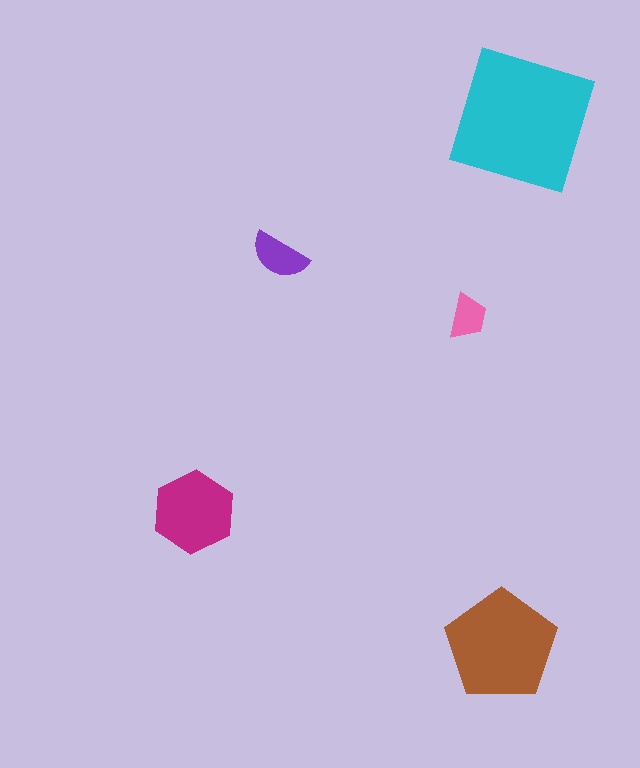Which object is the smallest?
The pink trapezoid.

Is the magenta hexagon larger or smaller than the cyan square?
Smaller.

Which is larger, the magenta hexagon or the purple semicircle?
The magenta hexagon.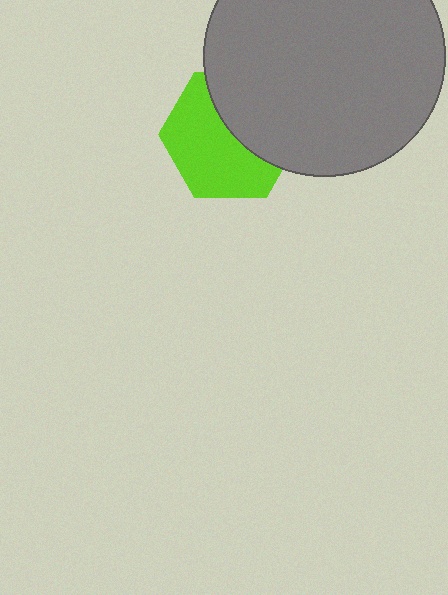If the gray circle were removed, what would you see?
You would see the complete lime hexagon.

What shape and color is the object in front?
The object in front is a gray circle.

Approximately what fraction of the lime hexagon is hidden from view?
Roughly 43% of the lime hexagon is hidden behind the gray circle.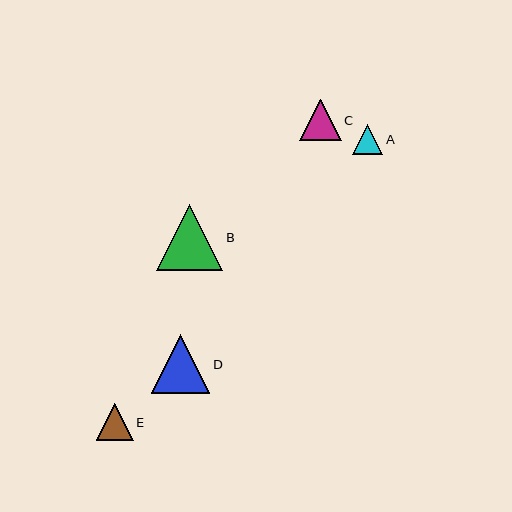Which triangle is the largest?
Triangle B is the largest with a size of approximately 66 pixels.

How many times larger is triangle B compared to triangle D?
Triangle B is approximately 1.1 times the size of triangle D.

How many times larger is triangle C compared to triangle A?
Triangle C is approximately 1.4 times the size of triangle A.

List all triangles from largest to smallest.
From largest to smallest: B, D, C, E, A.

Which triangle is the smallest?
Triangle A is the smallest with a size of approximately 30 pixels.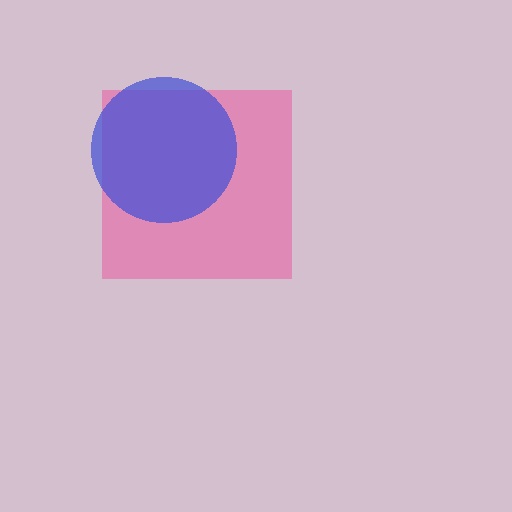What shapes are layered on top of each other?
The layered shapes are: a pink square, a blue circle.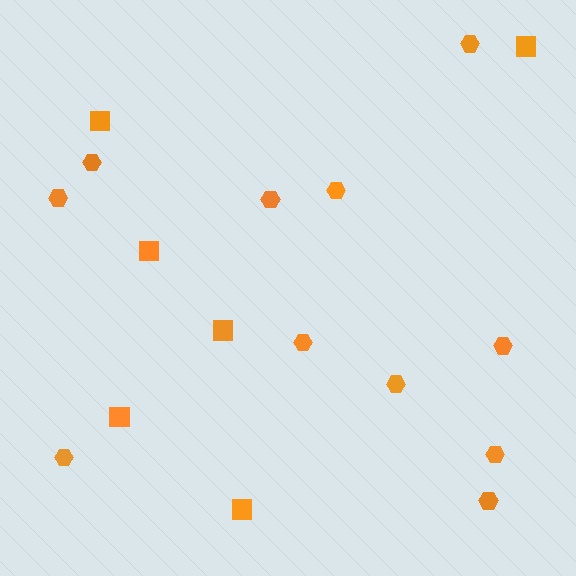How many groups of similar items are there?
There are 2 groups: one group of hexagons (11) and one group of squares (6).